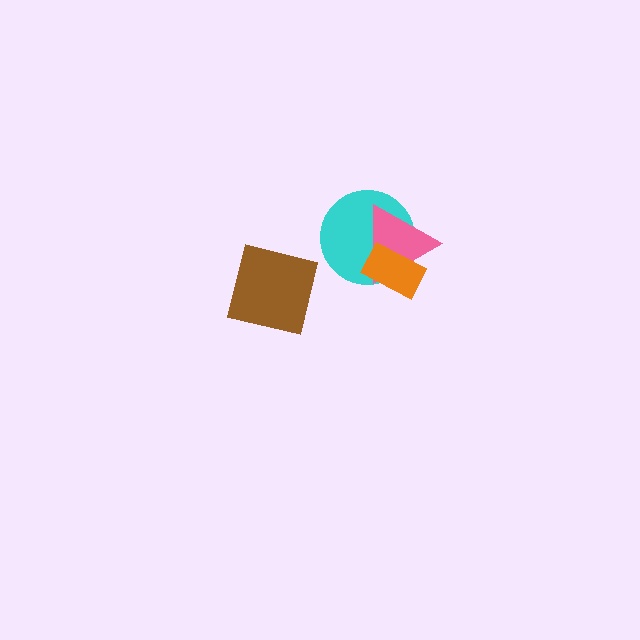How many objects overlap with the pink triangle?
2 objects overlap with the pink triangle.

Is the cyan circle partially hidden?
Yes, it is partially covered by another shape.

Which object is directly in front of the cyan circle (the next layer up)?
The pink triangle is directly in front of the cyan circle.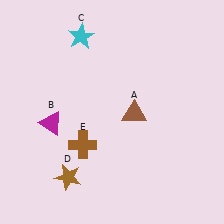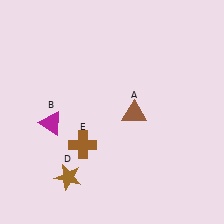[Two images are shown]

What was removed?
The cyan star (C) was removed in Image 2.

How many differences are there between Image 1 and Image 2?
There is 1 difference between the two images.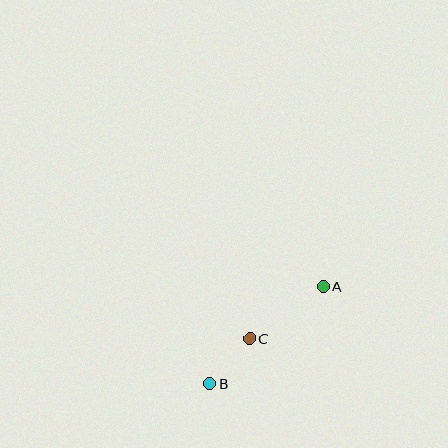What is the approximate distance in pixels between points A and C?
The distance between A and C is approximately 90 pixels.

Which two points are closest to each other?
Points B and C are closest to each other.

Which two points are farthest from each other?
Points A and B are farthest from each other.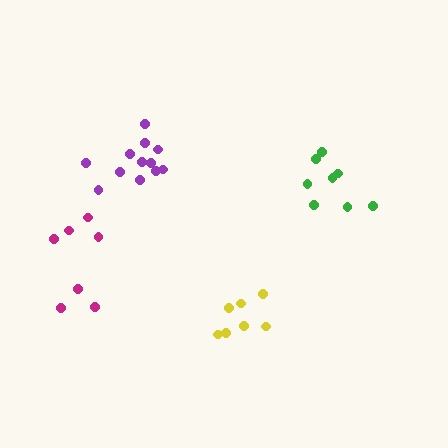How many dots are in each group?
Group 1: 7 dots, Group 2: 8 dots, Group 3: 12 dots, Group 4: 7 dots (34 total).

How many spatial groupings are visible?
There are 4 spatial groupings.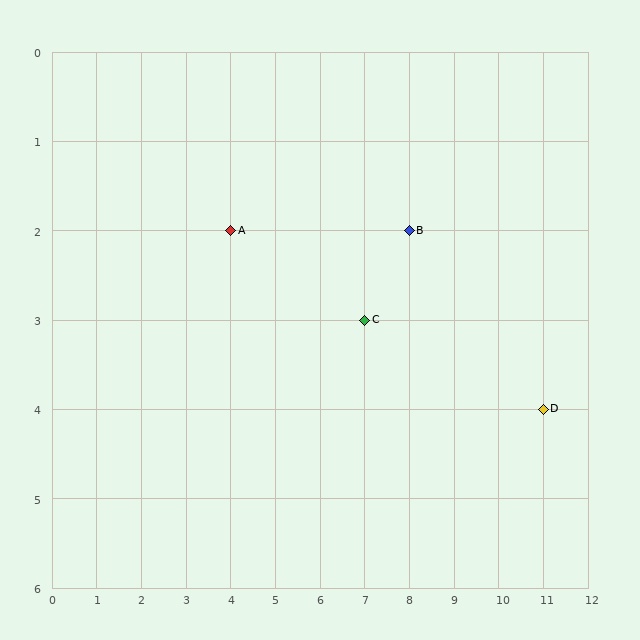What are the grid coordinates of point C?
Point C is at grid coordinates (7, 3).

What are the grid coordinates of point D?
Point D is at grid coordinates (11, 4).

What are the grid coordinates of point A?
Point A is at grid coordinates (4, 2).